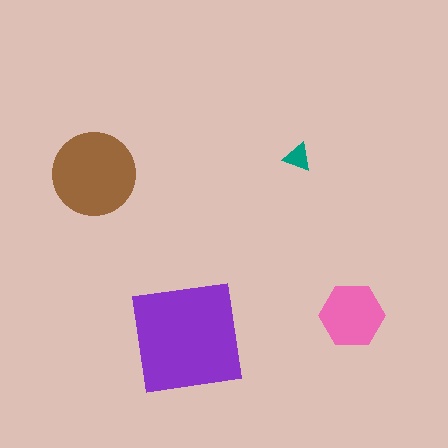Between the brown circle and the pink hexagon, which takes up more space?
The brown circle.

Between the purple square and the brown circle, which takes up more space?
The purple square.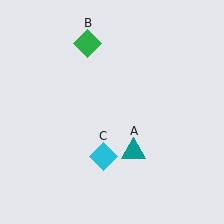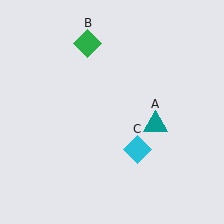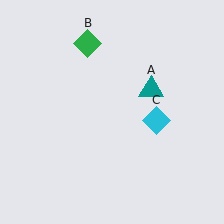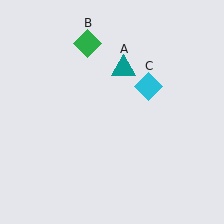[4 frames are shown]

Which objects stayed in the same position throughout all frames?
Green diamond (object B) remained stationary.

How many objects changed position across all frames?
2 objects changed position: teal triangle (object A), cyan diamond (object C).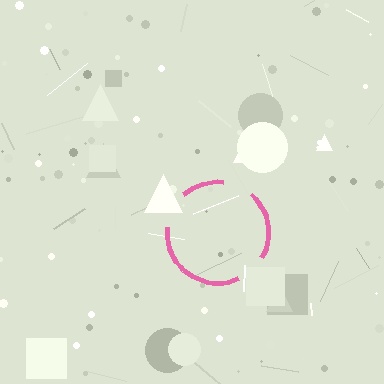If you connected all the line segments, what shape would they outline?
They would outline a circle.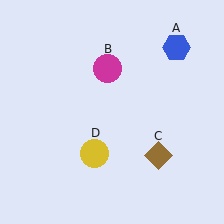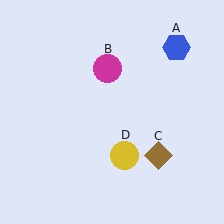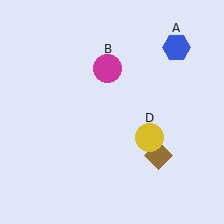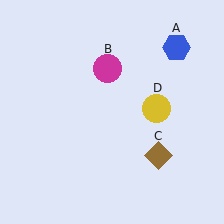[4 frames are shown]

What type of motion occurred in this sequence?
The yellow circle (object D) rotated counterclockwise around the center of the scene.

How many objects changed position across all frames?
1 object changed position: yellow circle (object D).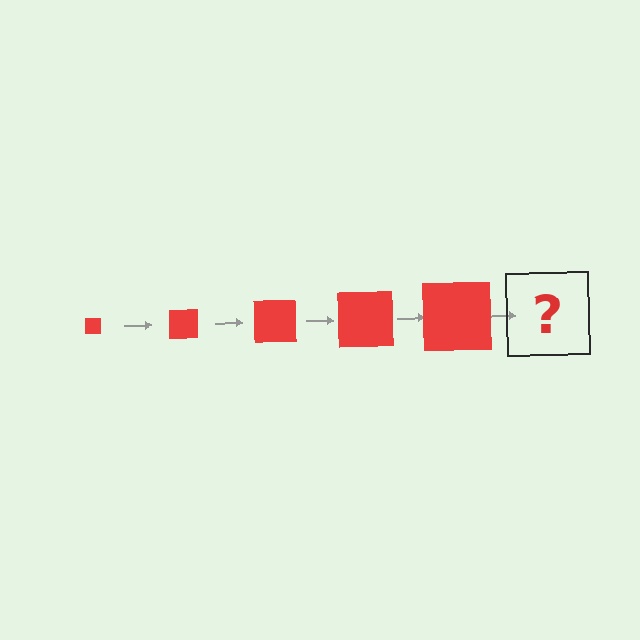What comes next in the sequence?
The next element should be a red square, larger than the previous one.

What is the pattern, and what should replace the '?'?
The pattern is that the square gets progressively larger each step. The '?' should be a red square, larger than the previous one.